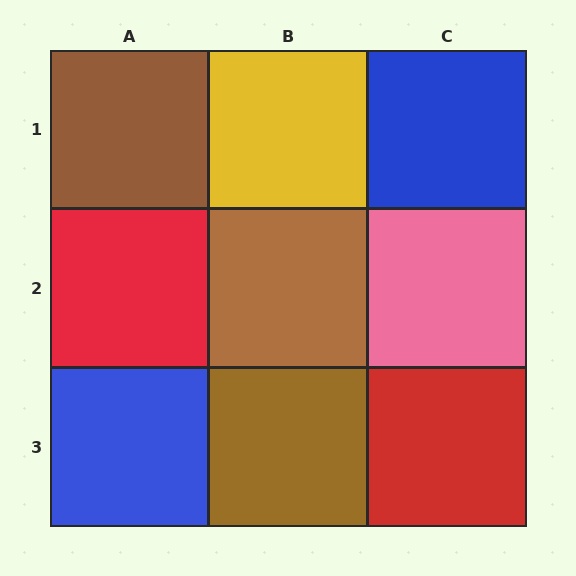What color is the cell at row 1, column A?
Brown.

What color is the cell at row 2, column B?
Brown.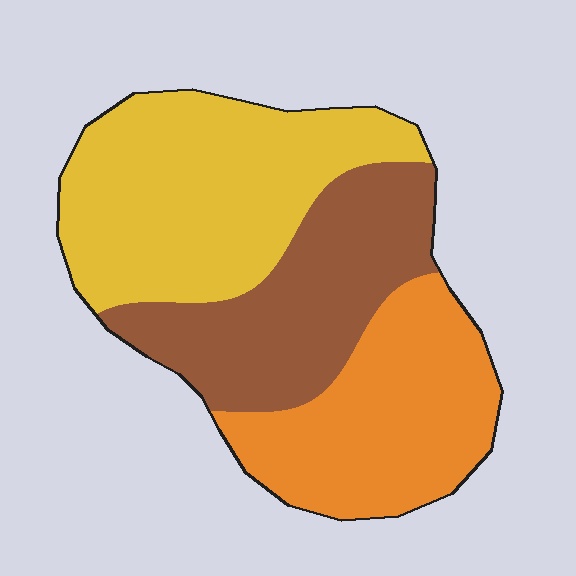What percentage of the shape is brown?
Brown covers around 30% of the shape.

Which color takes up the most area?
Yellow, at roughly 40%.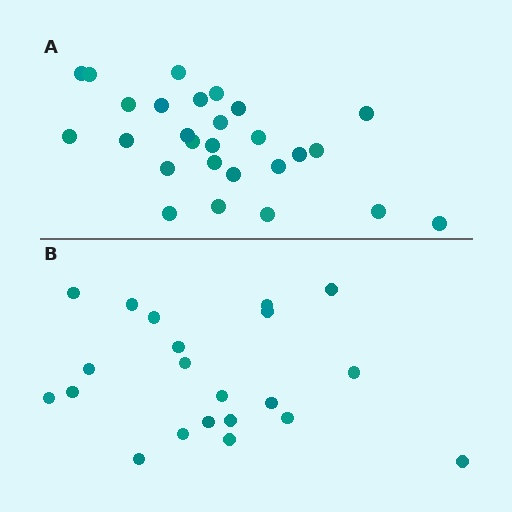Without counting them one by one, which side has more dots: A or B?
Region A (the top region) has more dots.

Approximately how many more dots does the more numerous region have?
Region A has about 6 more dots than region B.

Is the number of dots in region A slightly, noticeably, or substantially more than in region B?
Region A has noticeably more, but not dramatically so. The ratio is roughly 1.3 to 1.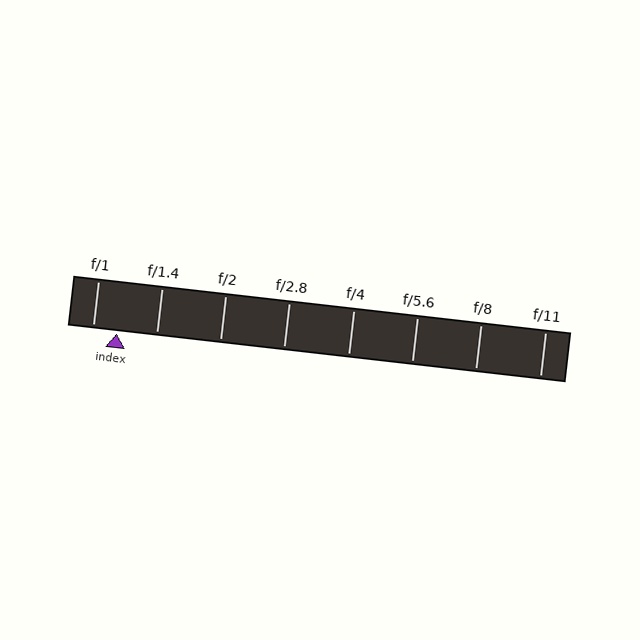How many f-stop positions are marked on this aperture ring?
There are 8 f-stop positions marked.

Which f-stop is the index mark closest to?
The index mark is closest to f/1.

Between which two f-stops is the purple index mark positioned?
The index mark is between f/1 and f/1.4.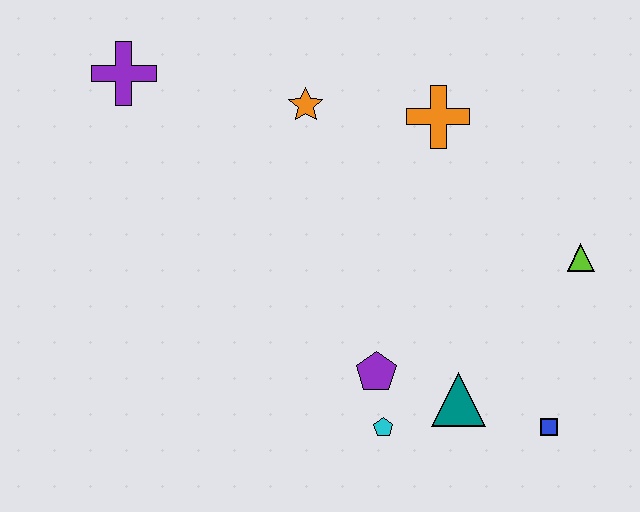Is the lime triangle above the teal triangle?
Yes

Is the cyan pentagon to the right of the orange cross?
No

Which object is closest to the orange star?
The orange cross is closest to the orange star.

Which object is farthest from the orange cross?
The blue square is farthest from the orange cross.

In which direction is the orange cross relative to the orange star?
The orange cross is to the right of the orange star.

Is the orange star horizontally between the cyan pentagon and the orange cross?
No